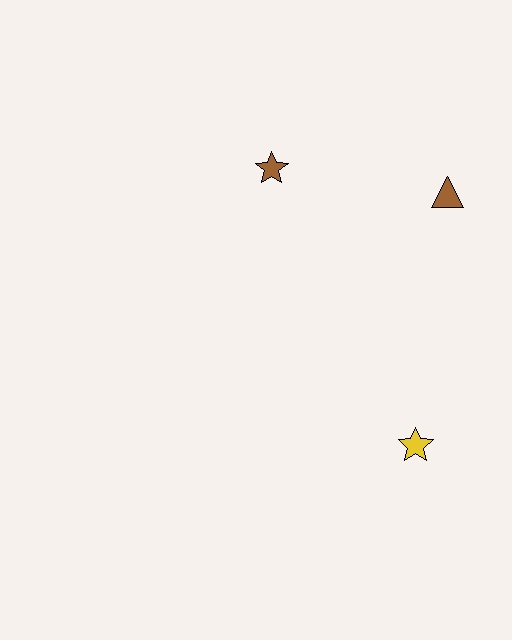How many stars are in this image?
There are 2 stars.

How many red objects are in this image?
There are no red objects.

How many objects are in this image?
There are 3 objects.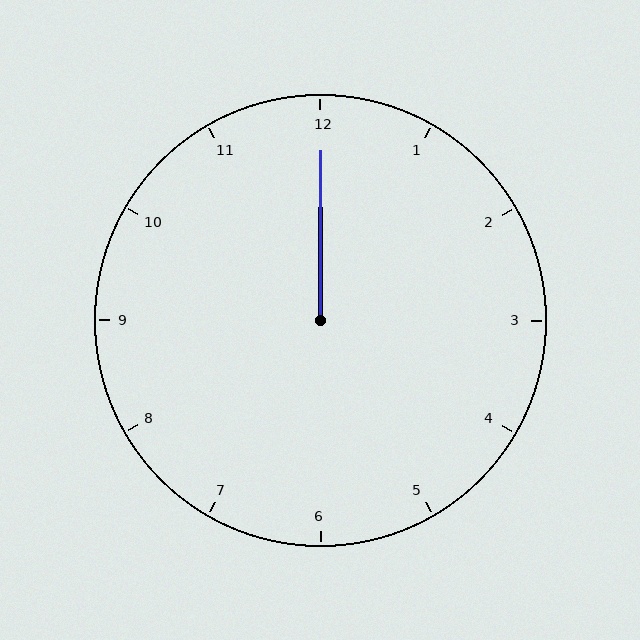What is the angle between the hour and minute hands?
Approximately 0 degrees.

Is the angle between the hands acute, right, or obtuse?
It is acute.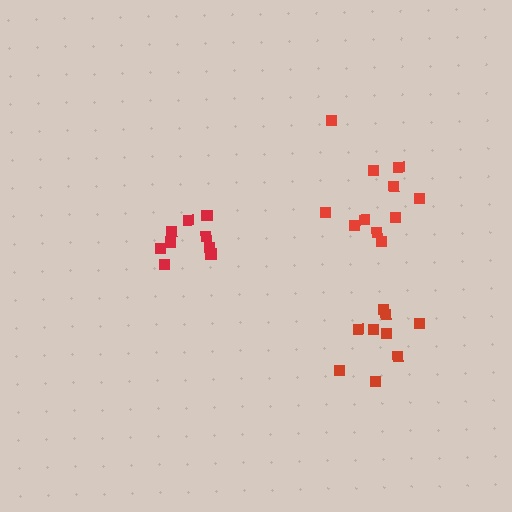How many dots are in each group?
Group 1: 9 dots, Group 2: 11 dots, Group 3: 9 dots (29 total).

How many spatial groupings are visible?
There are 3 spatial groupings.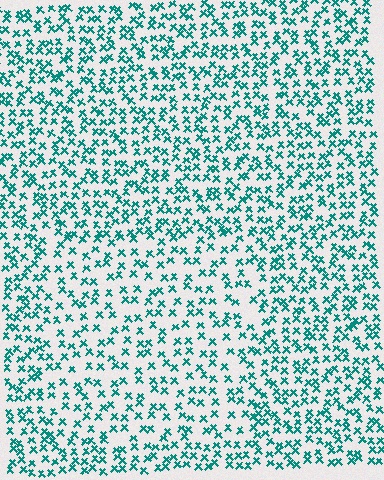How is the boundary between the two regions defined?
The boundary is defined by a change in element density (approximately 1.6x ratio). All elements are the same color, size, and shape.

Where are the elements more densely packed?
The elements are more densely packed outside the rectangle boundary.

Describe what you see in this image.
The image contains small teal elements arranged at two different densities. A rectangle-shaped region is visible where the elements are less densely packed than the surrounding area.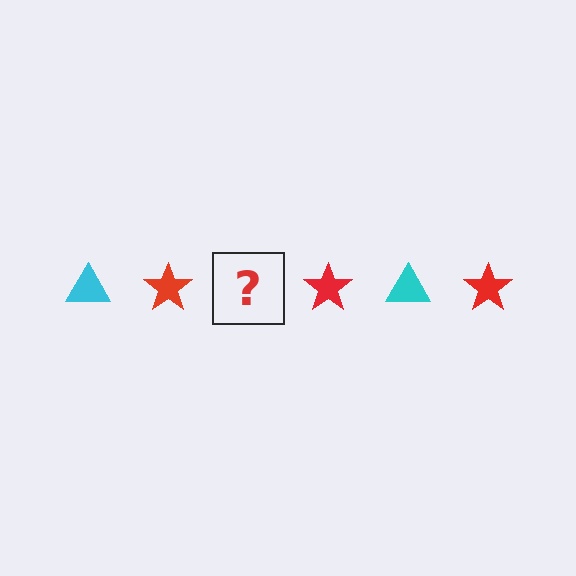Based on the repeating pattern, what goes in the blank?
The blank should be a cyan triangle.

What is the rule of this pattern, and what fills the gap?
The rule is that the pattern alternates between cyan triangle and red star. The gap should be filled with a cyan triangle.